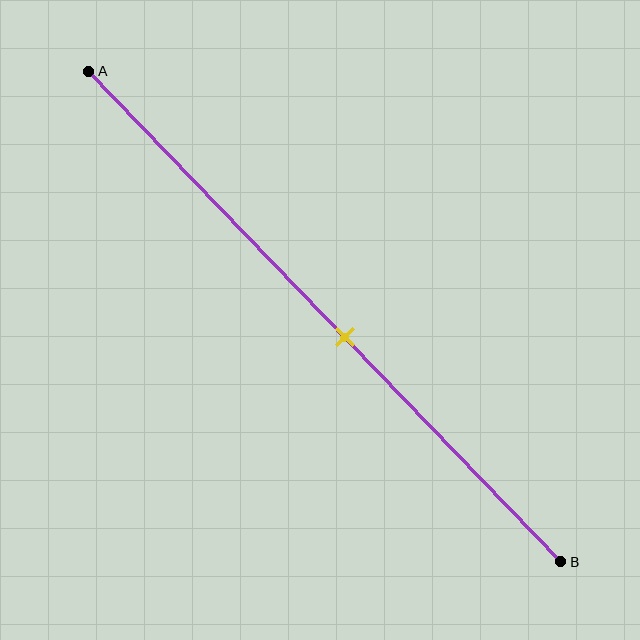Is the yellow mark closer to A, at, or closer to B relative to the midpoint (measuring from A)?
The yellow mark is closer to point B than the midpoint of segment AB.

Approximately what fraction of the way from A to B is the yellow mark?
The yellow mark is approximately 55% of the way from A to B.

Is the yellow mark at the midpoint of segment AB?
No, the mark is at about 55% from A, not at the 50% midpoint.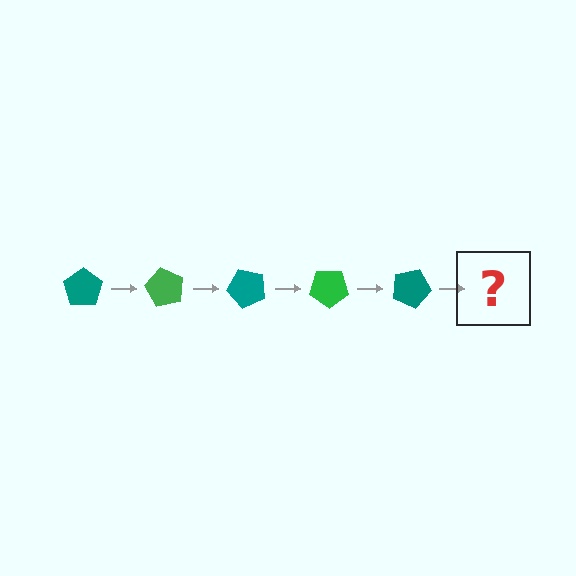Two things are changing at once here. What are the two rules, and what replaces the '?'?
The two rules are that it rotates 60 degrees each step and the color cycles through teal and green. The '?' should be a green pentagon, rotated 300 degrees from the start.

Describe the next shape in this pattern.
It should be a green pentagon, rotated 300 degrees from the start.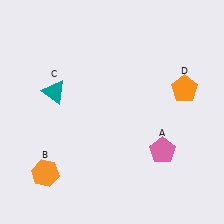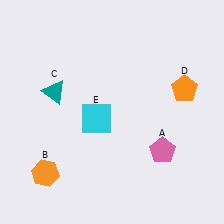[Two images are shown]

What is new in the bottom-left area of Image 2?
A cyan square (E) was added in the bottom-left area of Image 2.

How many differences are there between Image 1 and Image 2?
There is 1 difference between the two images.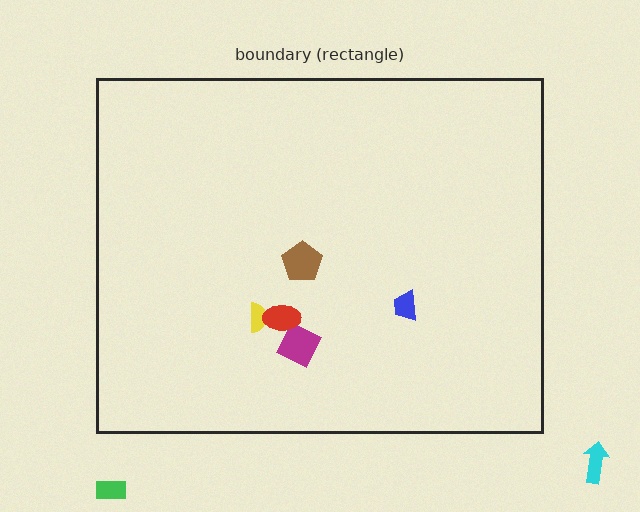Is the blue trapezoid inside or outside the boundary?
Inside.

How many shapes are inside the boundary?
5 inside, 2 outside.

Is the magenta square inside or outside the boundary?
Inside.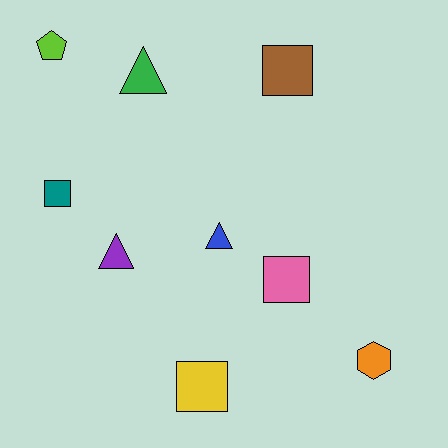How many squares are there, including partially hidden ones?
There are 4 squares.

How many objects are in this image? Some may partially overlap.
There are 9 objects.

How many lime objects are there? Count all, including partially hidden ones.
There is 1 lime object.